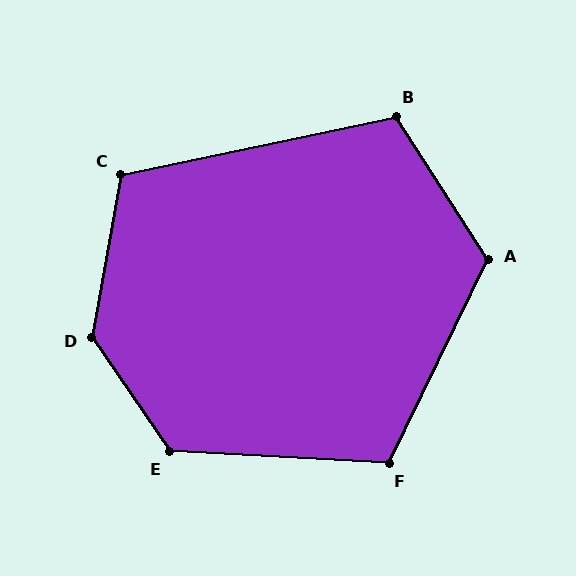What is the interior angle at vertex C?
Approximately 112 degrees (obtuse).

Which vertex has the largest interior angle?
D, at approximately 136 degrees.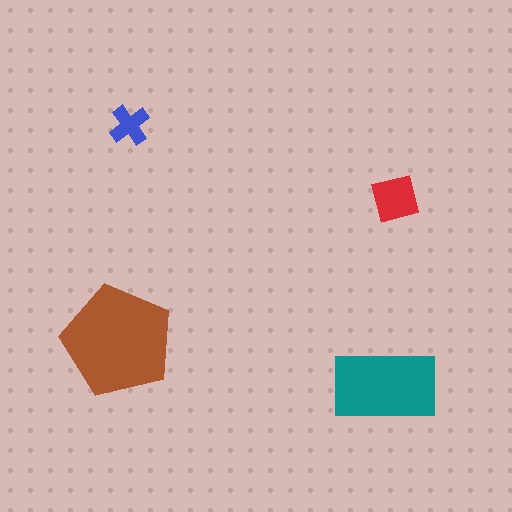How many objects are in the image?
There are 4 objects in the image.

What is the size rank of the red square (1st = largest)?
3rd.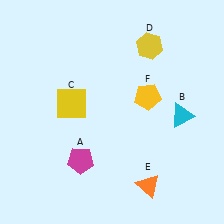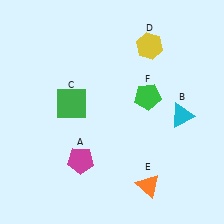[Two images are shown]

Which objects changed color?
C changed from yellow to green. F changed from yellow to green.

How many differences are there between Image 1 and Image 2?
There are 2 differences between the two images.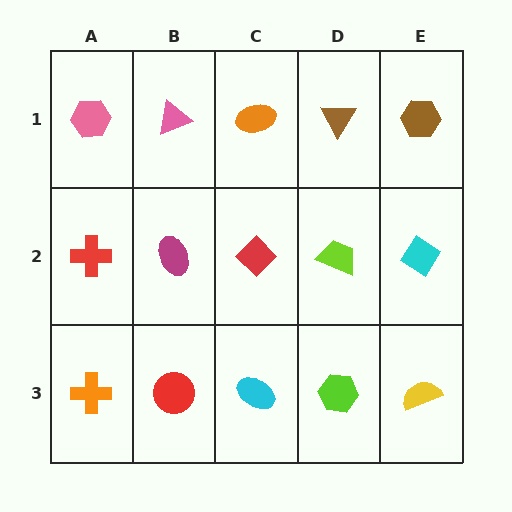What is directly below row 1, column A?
A red cross.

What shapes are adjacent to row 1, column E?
A cyan diamond (row 2, column E), a brown triangle (row 1, column D).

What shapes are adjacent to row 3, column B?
A magenta ellipse (row 2, column B), an orange cross (row 3, column A), a cyan ellipse (row 3, column C).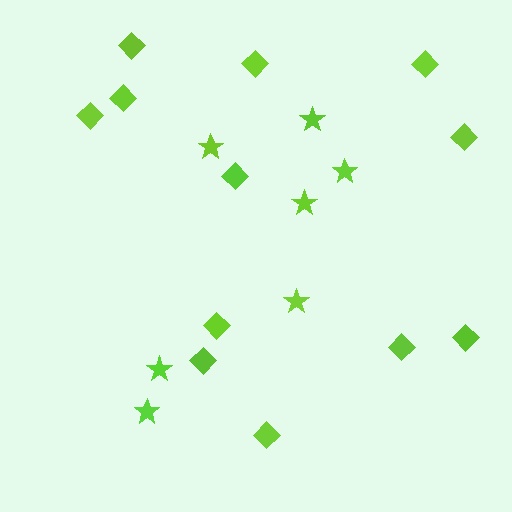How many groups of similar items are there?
There are 2 groups: one group of stars (7) and one group of diamonds (12).